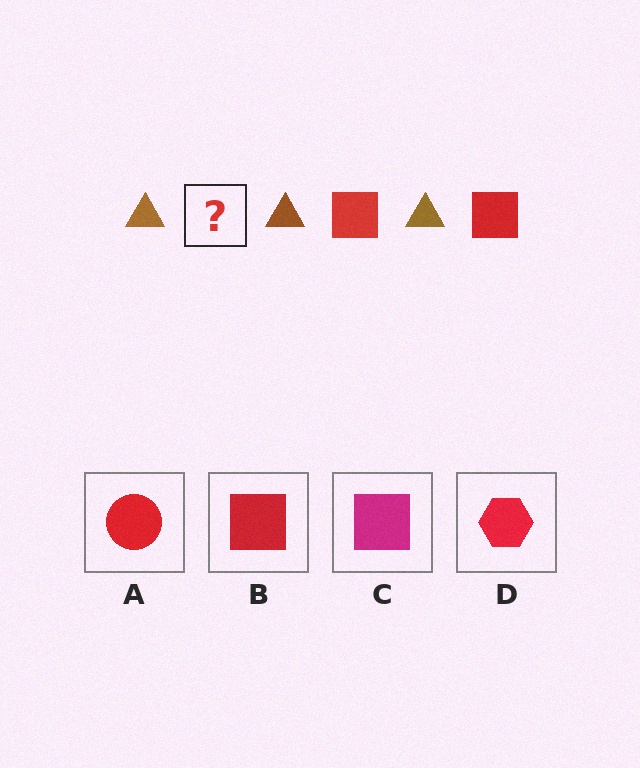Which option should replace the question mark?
Option B.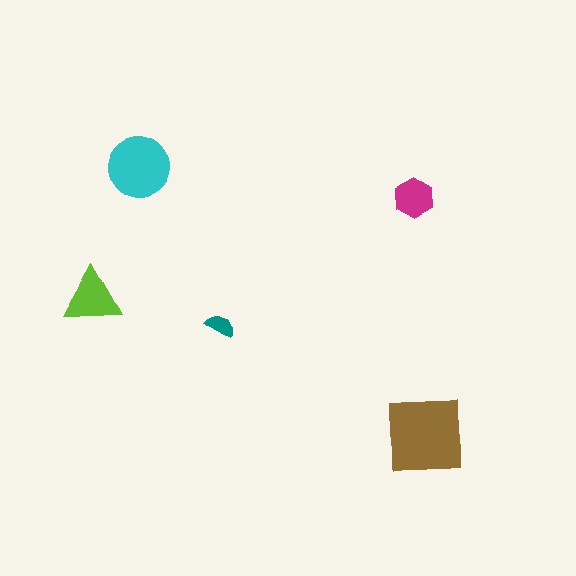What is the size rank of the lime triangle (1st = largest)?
3rd.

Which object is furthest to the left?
The lime triangle is leftmost.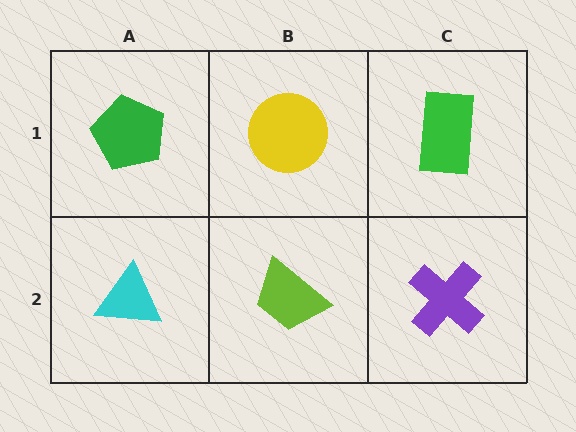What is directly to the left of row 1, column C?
A yellow circle.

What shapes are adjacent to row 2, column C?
A green rectangle (row 1, column C), a lime trapezoid (row 2, column B).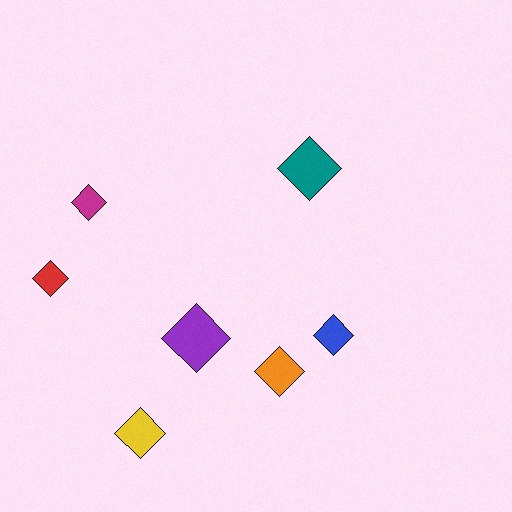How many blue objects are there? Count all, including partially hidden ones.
There is 1 blue object.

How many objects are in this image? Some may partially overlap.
There are 7 objects.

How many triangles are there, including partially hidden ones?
There are no triangles.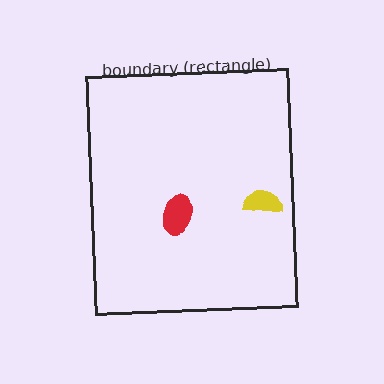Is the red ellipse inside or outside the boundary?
Inside.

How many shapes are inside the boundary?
2 inside, 0 outside.